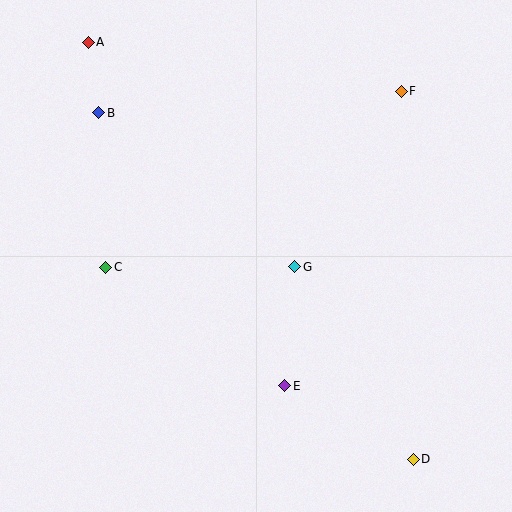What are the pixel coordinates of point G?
Point G is at (295, 267).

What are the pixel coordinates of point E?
Point E is at (285, 386).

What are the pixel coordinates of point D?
Point D is at (413, 459).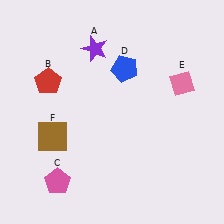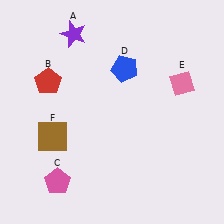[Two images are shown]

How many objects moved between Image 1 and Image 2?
1 object moved between the two images.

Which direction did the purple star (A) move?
The purple star (A) moved left.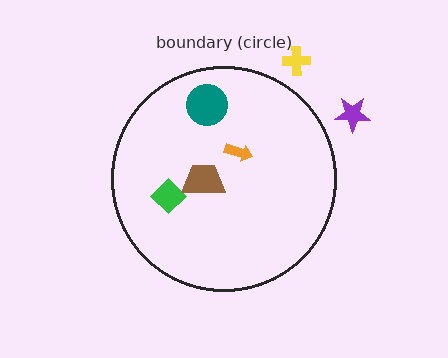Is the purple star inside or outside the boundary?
Outside.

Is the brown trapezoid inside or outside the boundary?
Inside.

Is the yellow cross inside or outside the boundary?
Outside.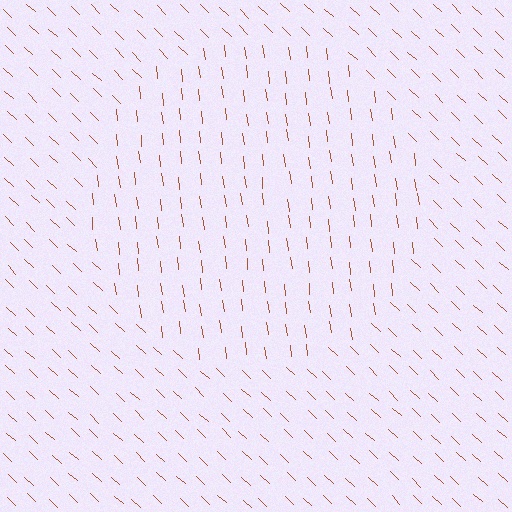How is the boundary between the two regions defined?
The boundary is defined purely by a change in line orientation (approximately 40 degrees difference). All lines are the same color and thickness.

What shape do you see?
I see a circle.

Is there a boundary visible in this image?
Yes, there is a texture boundary formed by a change in line orientation.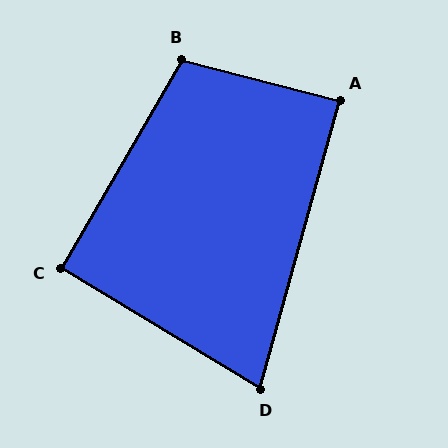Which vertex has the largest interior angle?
B, at approximately 106 degrees.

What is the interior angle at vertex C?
Approximately 91 degrees (approximately right).